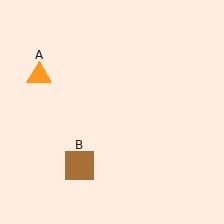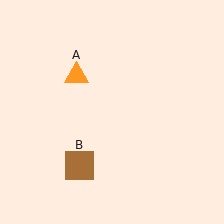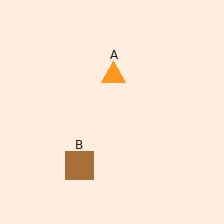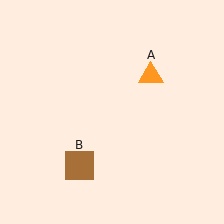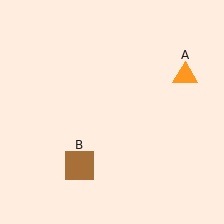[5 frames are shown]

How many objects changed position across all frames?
1 object changed position: orange triangle (object A).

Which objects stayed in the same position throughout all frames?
Brown square (object B) remained stationary.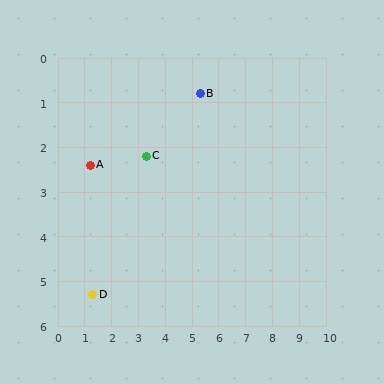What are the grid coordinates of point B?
Point B is at approximately (5.3, 0.8).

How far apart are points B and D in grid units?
Points B and D are about 6.0 grid units apart.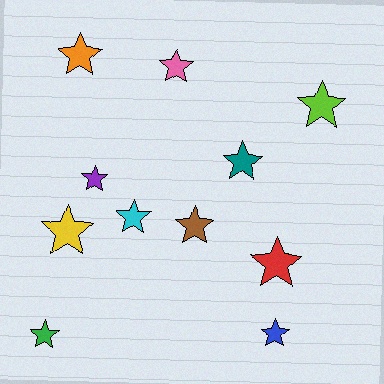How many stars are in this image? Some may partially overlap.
There are 11 stars.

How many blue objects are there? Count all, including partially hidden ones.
There is 1 blue object.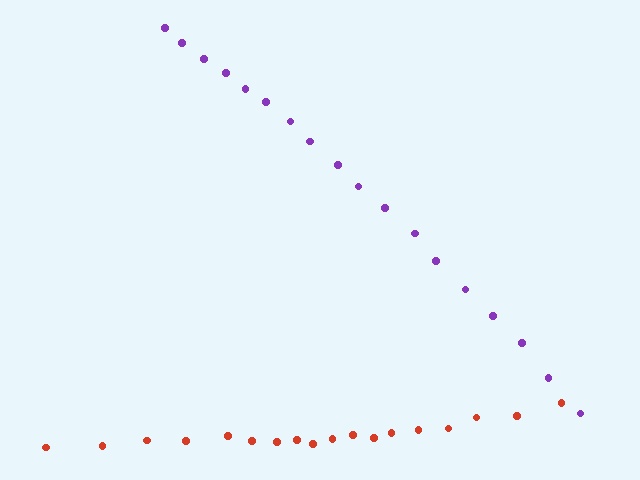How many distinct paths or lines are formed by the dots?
There are 2 distinct paths.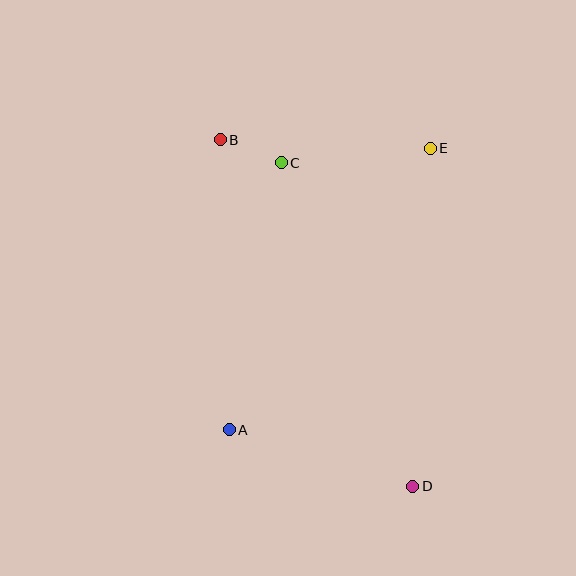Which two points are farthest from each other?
Points B and D are farthest from each other.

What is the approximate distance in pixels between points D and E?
The distance between D and E is approximately 338 pixels.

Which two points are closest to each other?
Points B and C are closest to each other.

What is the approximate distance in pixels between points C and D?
The distance between C and D is approximately 349 pixels.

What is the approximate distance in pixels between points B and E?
The distance between B and E is approximately 210 pixels.